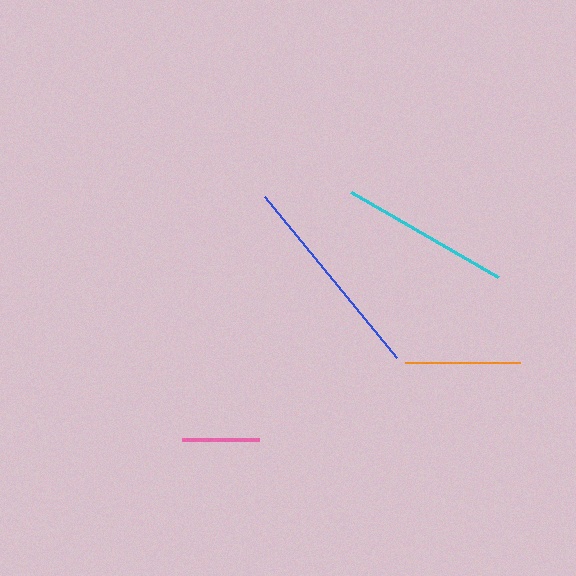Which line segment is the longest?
The blue line is the longest at approximately 208 pixels.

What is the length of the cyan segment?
The cyan segment is approximately 169 pixels long.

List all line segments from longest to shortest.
From longest to shortest: blue, cyan, orange, pink.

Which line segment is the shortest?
The pink line is the shortest at approximately 78 pixels.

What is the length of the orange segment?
The orange segment is approximately 115 pixels long.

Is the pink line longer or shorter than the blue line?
The blue line is longer than the pink line.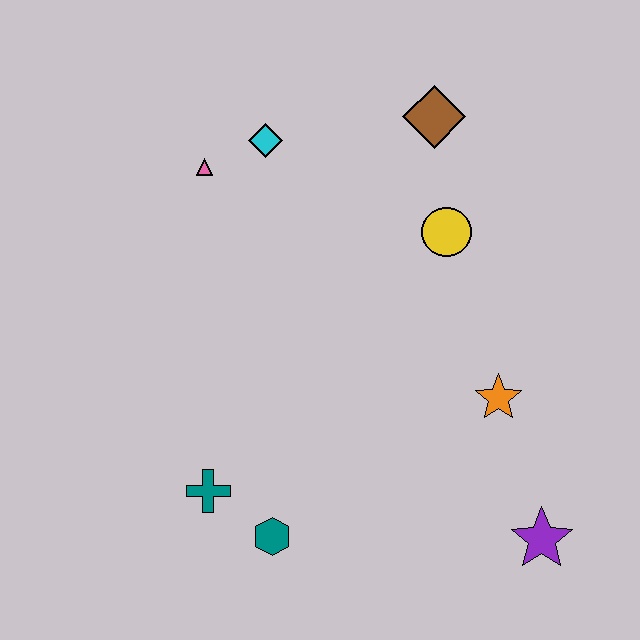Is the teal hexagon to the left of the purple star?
Yes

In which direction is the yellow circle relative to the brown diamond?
The yellow circle is below the brown diamond.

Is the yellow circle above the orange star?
Yes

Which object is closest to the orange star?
The purple star is closest to the orange star.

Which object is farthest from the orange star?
The pink triangle is farthest from the orange star.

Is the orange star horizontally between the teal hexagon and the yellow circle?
No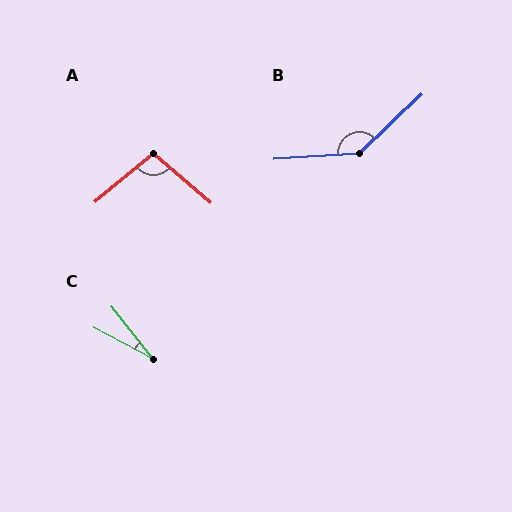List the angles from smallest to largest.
C (24°), A (99°), B (140°).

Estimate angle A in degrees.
Approximately 99 degrees.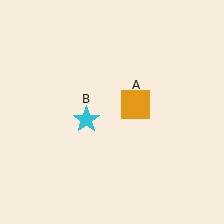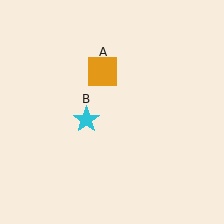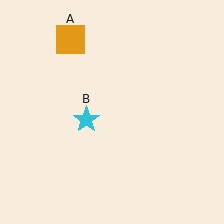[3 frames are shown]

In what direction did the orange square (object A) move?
The orange square (object A) moved up and to the left.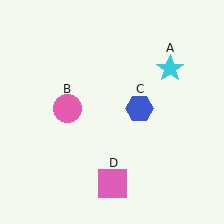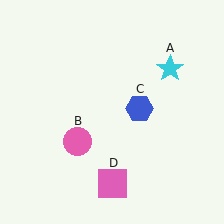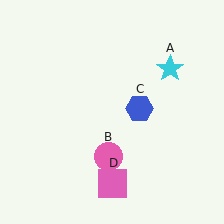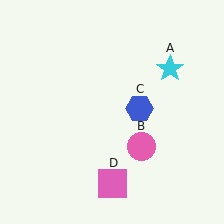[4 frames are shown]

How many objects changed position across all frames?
1 object changed position: pink circle (object B).